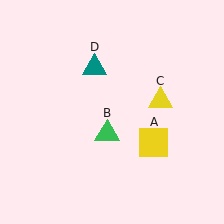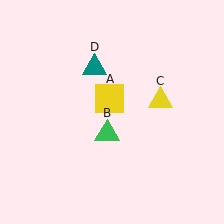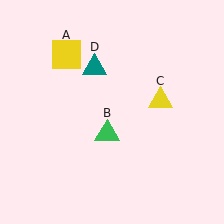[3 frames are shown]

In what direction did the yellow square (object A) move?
The yellow square (object A) moved up and to the left.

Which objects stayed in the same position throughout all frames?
Green triangle (object B) and yellow triangle (object C) and teal triangle (object D) remained stationary.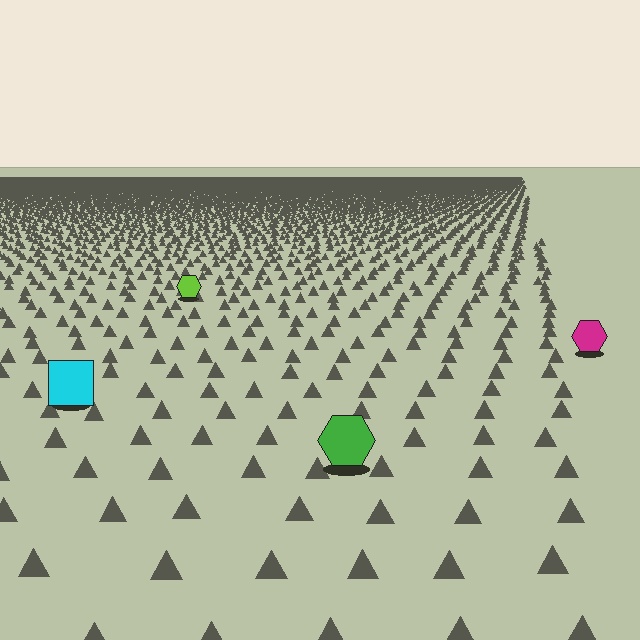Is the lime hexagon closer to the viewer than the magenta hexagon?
No. The magenta hexagon is closer — you can tell from the texture gradient: the ground texture is coarser near it.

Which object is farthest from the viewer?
The lime hexagon is farthest from the viewer. It appears smaller and the ground texture around it is denser.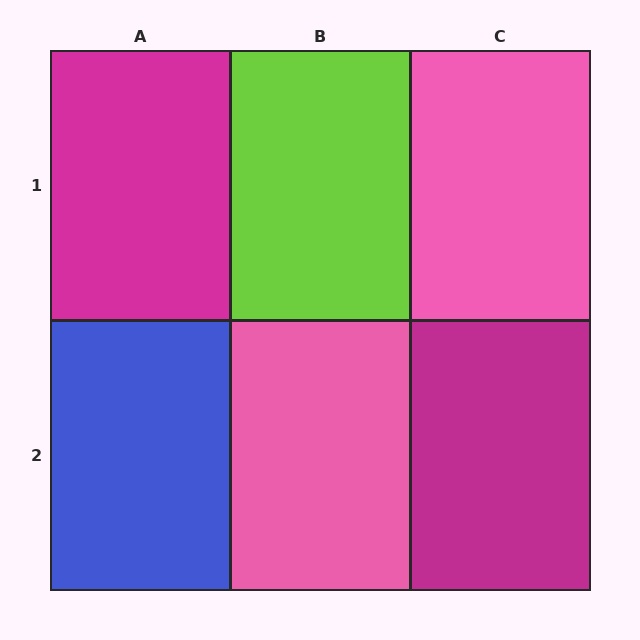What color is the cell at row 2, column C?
Magenta.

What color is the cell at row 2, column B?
Pink.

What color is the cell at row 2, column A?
Blue.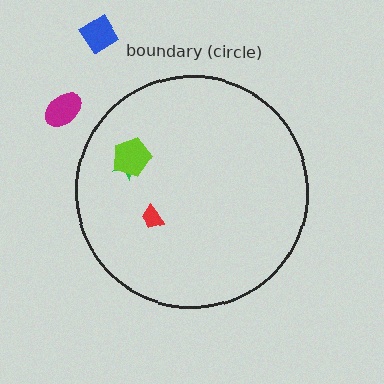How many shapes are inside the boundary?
3 inside, 2 outside.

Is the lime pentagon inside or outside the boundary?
Inside.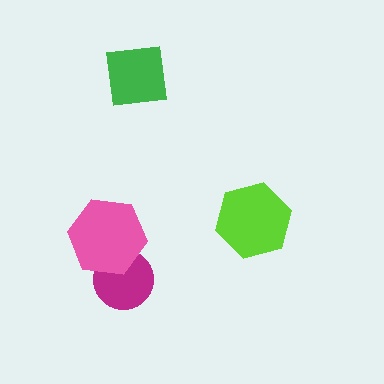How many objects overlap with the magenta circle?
1 object overlaps with the magenta circle.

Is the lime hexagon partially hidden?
No, no other shape covers it.